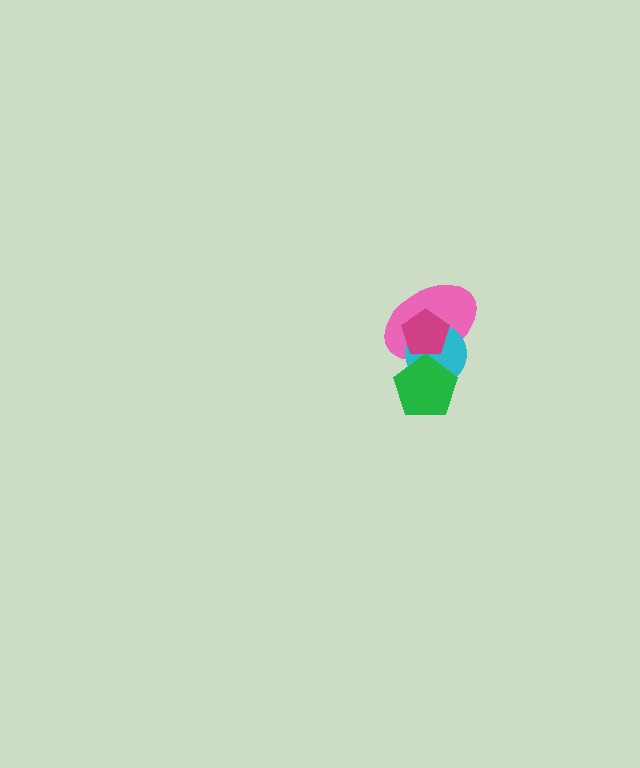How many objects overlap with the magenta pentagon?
2 objects overlap with the magenta pentagon.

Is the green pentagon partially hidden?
No, no other shape covers it.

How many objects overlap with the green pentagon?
2 objects overlap with the green pentagon.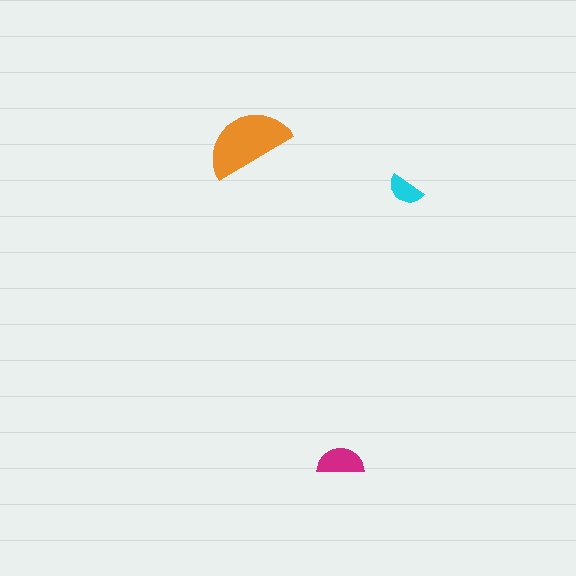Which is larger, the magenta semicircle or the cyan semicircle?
The magenta one.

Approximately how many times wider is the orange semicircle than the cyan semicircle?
About 2.5 times wider.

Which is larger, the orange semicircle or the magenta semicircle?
The orange one.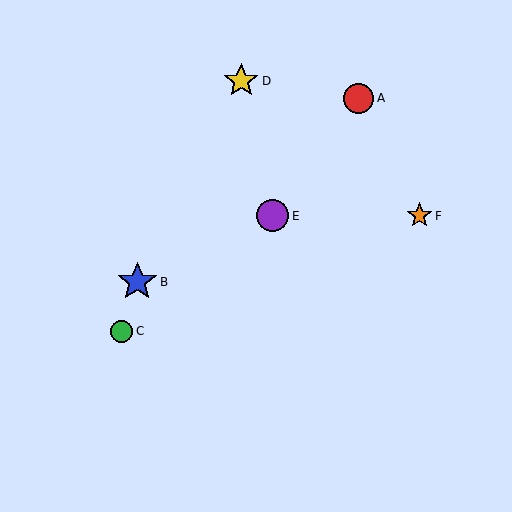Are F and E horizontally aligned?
Yes, both are at y≈216.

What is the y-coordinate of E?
Object E is at y≈216.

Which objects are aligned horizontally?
Objects E, F are aligned horizontally.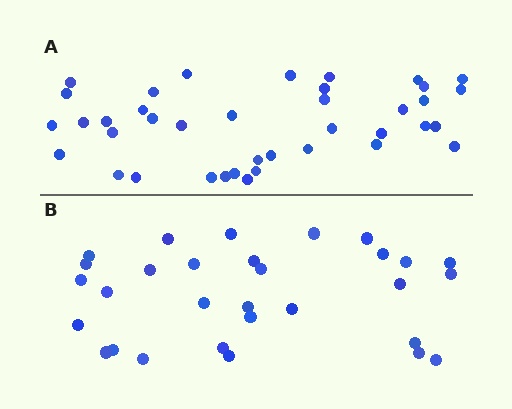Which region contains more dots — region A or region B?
Region A (the top region) has more dots.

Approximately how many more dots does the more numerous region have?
Region A has roughly 8 or so more dots than region B.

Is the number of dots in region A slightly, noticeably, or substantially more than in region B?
Region A has noticeably more, but not dramatically so. The ratio is roughly 1.3 to 1.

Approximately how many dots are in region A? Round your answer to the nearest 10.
About 40 dots. (The exact count is 39, which rounds to 40.)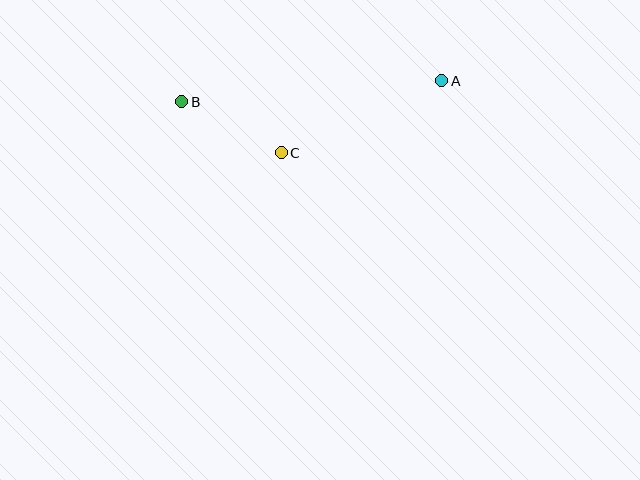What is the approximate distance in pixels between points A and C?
The distance between A and C is approximately 176 pixels.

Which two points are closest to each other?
Points B and C are closest to each other.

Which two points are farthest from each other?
Points A and B are farthest from each other.